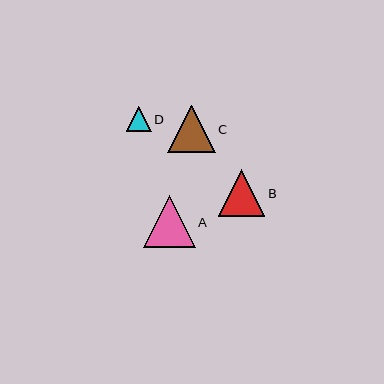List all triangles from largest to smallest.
From largest to smallest: A, C, B, D.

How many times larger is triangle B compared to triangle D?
Triangle B is approximately 1.9 times the size of triangle D.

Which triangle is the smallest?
Triangle D is the smallest with a size of approximately 25 pixels.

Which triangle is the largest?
Triangle A is the largest with a size of approximately 52 pixels.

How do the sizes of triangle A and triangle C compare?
Triangle A and triangle C are approximately the same size.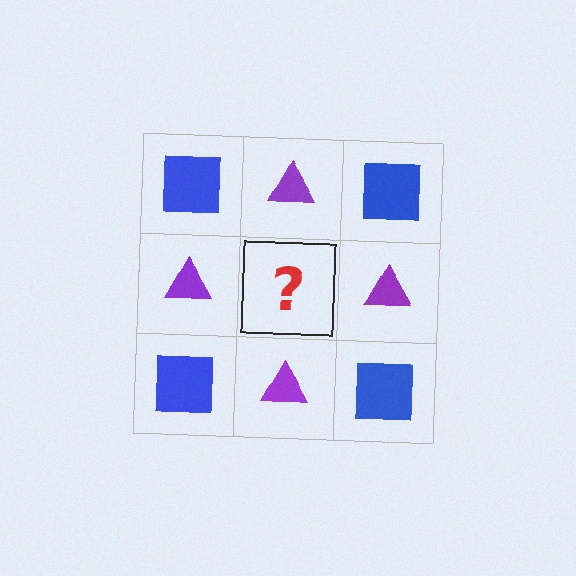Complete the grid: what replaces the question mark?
The question mark should be replaced with a blue square.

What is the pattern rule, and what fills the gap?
The rule is that it alternates blue square and purple triangle in a checkerboard pattern. The gap should be filled with a blue square.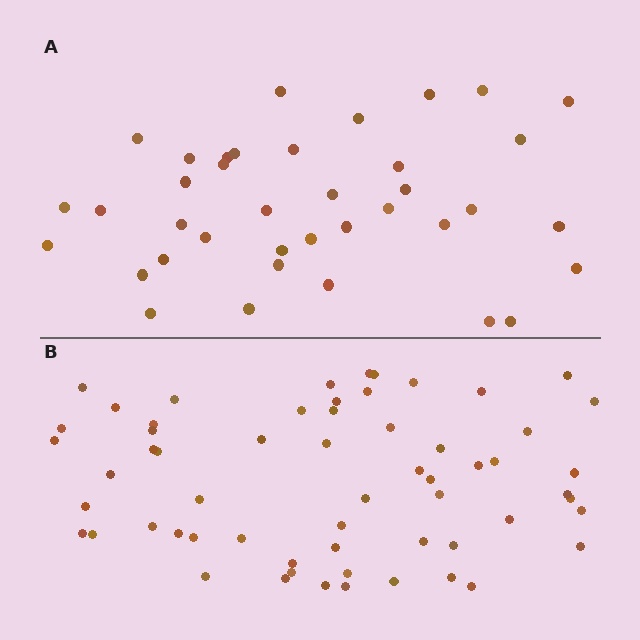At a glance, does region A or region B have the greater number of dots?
Region B (the bottom region) has more dots.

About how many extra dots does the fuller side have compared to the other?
Region B has approximately 20 more dots than region A.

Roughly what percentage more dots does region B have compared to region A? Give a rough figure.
About 60% more.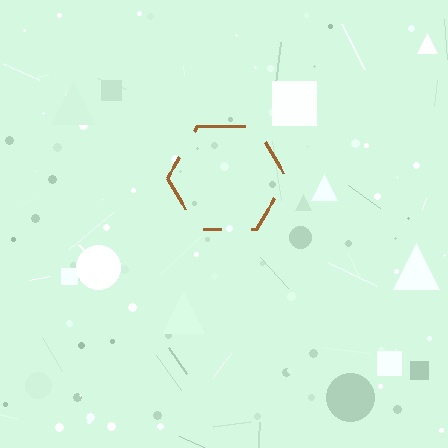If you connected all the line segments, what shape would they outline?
They would outline a hexagon.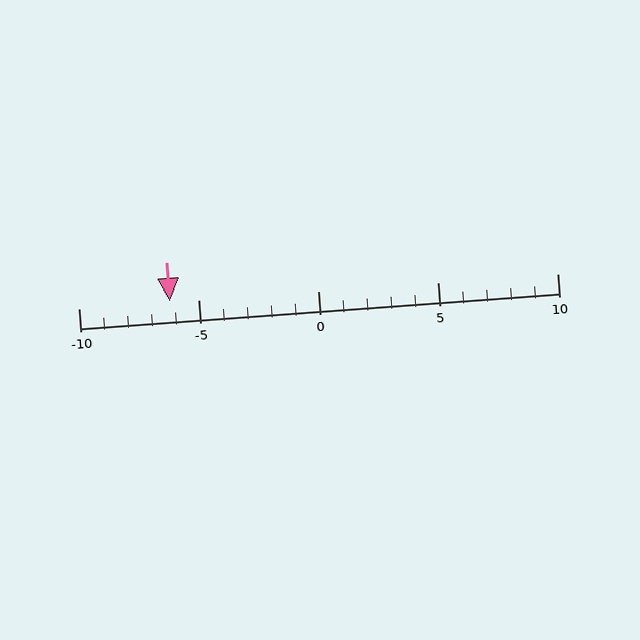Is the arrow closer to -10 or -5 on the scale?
The arrow is closer to -5.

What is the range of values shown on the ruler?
The ruler shows values from -10 to 10.